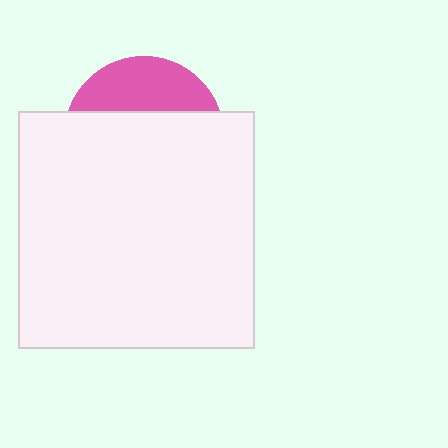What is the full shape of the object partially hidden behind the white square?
The partially hidden object is a pink circle.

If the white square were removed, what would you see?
You would see the complete pink circle.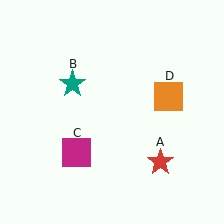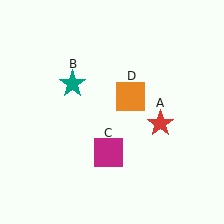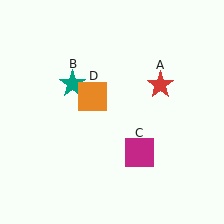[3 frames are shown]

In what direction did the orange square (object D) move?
The orange square (object D) moved left.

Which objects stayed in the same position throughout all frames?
Teal star (object B) remained stationary.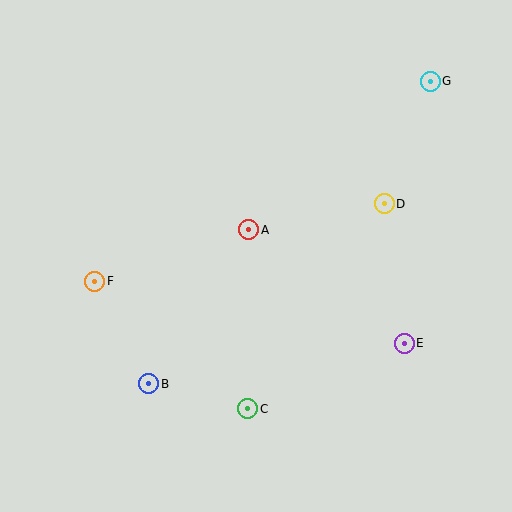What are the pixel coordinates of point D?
Point D is at (384, 204).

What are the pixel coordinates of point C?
Point C is at (248, 409).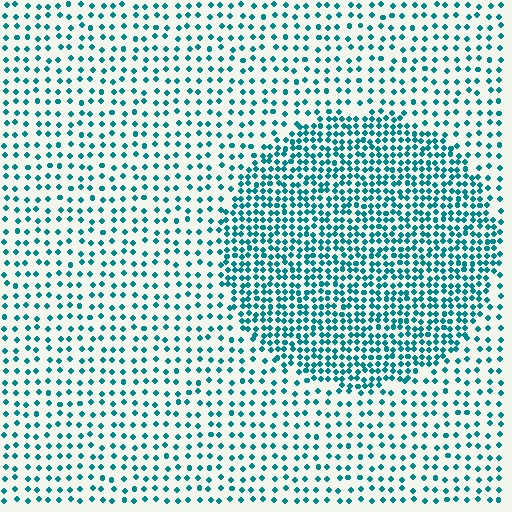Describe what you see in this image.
The image contains small teal elements arranged at two different densities. A circle-shaped region is visible where the elements are more densely packed than the surrounding area.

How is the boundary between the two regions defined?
The boundary is defined by a change in element density (approximately 2.2x ratio). All elements are the same color, size, and shape.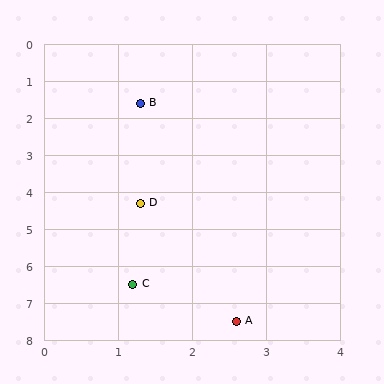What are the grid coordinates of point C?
Point C is at approximately (1.2, 6.5).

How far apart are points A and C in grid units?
Points A and C are about 1.7 grid units apart.